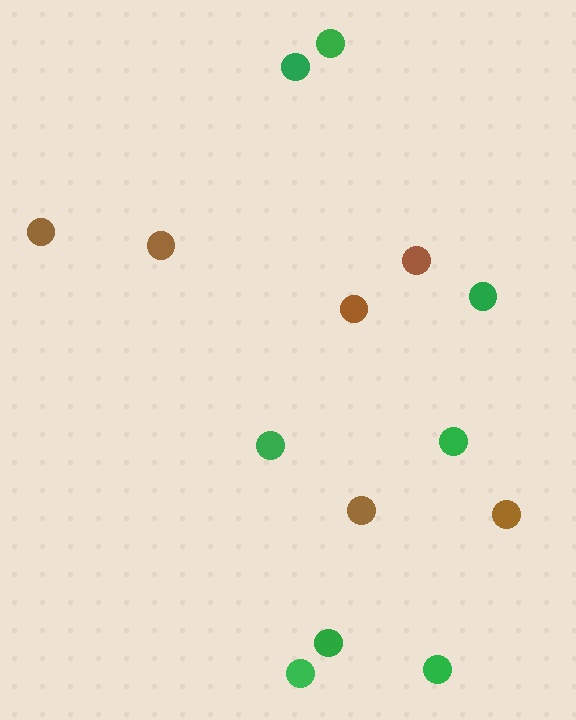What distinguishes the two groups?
There are 2 groups: one group of green circles (8) and one group of brown circles (6).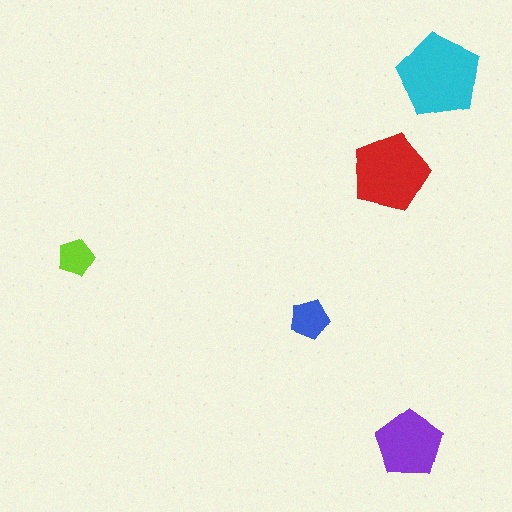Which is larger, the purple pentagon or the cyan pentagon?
The cyan one.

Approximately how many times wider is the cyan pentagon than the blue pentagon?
About 2 times wider.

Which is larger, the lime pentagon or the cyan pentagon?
The cyan one.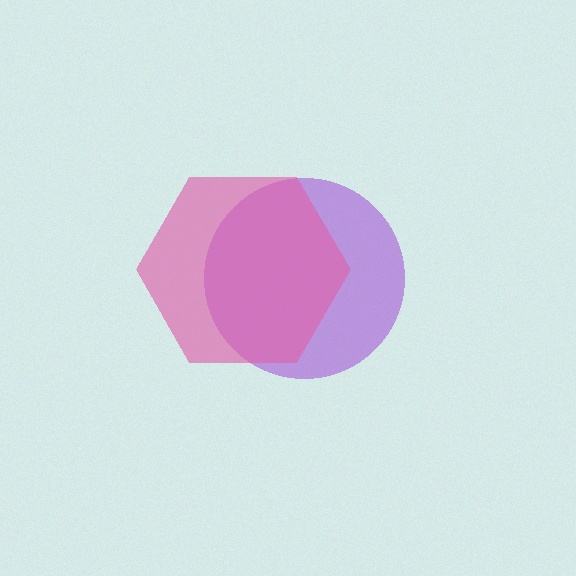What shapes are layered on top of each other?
The layered shapes are: a purple circle, a pink hexagon.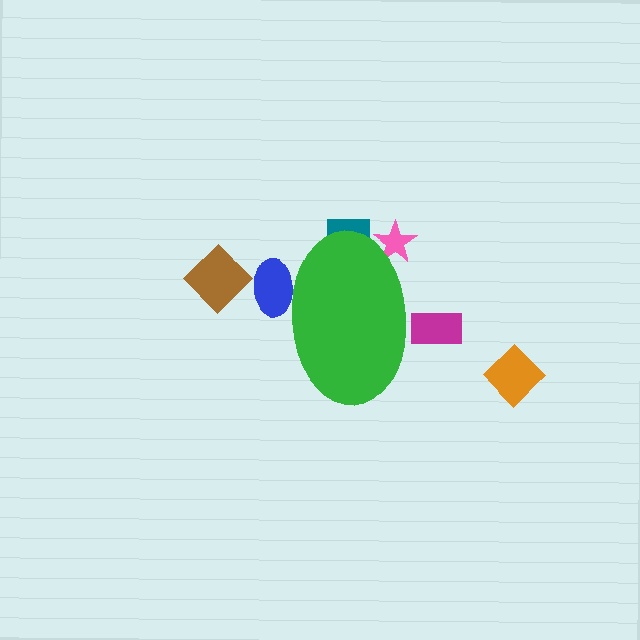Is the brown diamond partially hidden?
No, the brown diamond is fully visible.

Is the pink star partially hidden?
Yes, the pink star is partially hidden behind the green ellipse.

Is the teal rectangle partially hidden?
Yes, the teal rectangle is partially hidden behind the green ellipse.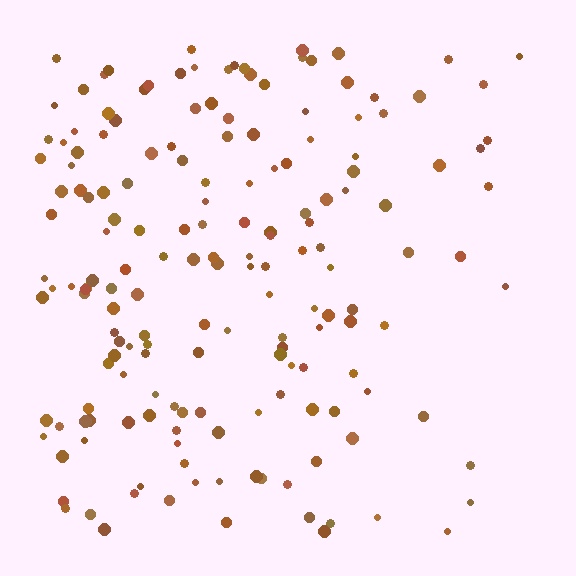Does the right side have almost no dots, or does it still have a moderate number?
Still a moderate number, just noticeably fewer than the left.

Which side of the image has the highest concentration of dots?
The left.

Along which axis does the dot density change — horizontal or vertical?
Horizontal.